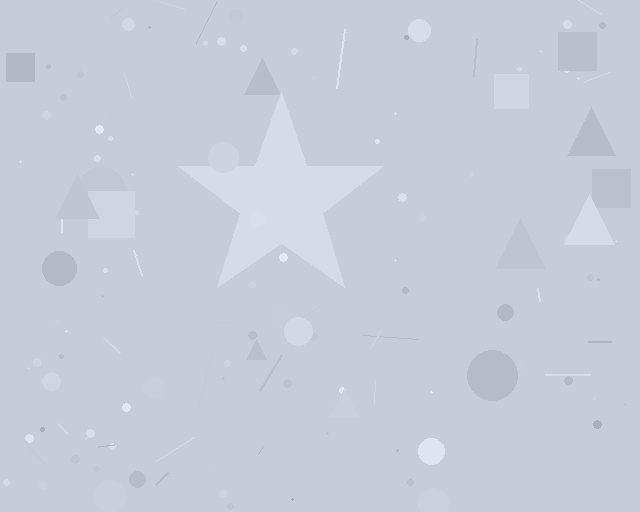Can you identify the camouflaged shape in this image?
The camouflaged shape is a star.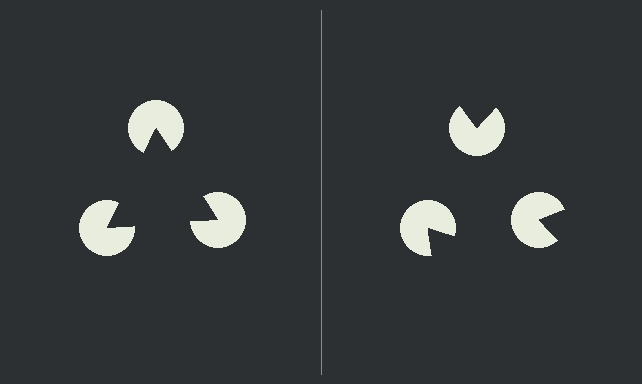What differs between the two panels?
The pac-man discs are positioned identically on both sides; only the wedge orientations differ. On the left they align to a triangle; on the right they are misaligned.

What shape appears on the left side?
An illusory triangle.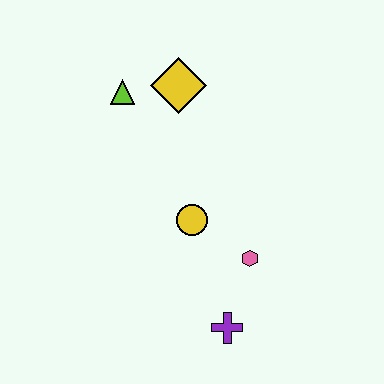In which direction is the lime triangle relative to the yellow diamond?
The lime triangle is to the left of the yellow diamond.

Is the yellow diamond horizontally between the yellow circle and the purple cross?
No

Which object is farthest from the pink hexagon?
The lime triangle is farthest from the pink hexagon.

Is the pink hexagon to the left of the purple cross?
No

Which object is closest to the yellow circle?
The pink hexagon is closest to the yellow circle.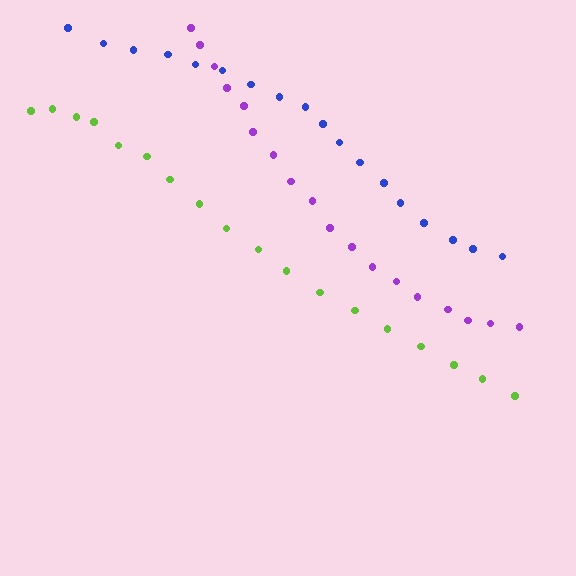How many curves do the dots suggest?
There are 3 distinct paths.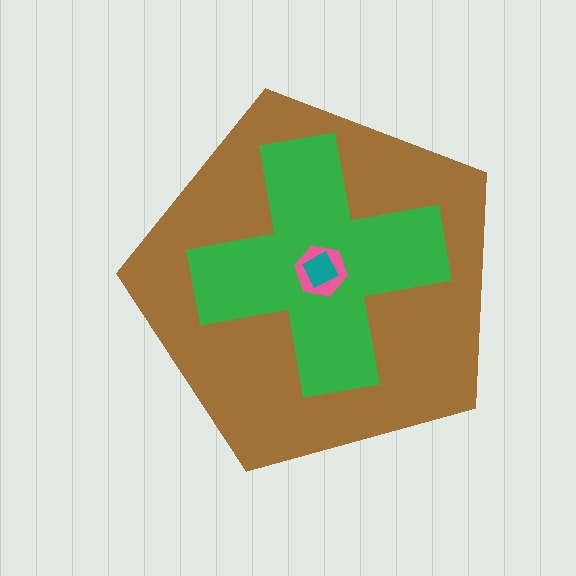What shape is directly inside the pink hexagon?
The teal square.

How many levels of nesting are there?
4.